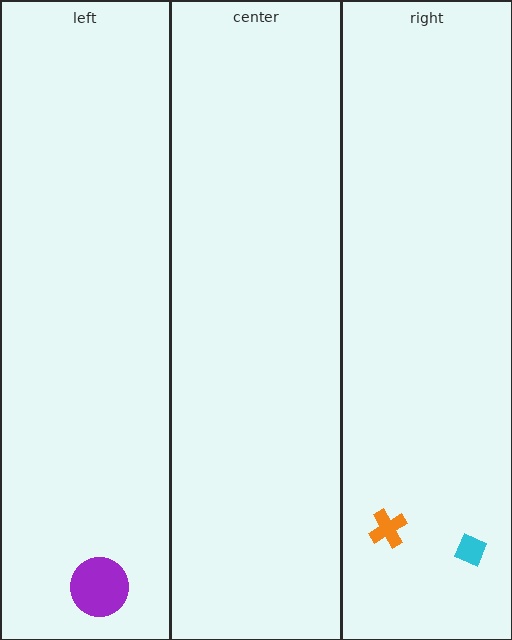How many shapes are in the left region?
1.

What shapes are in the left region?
The purple circle.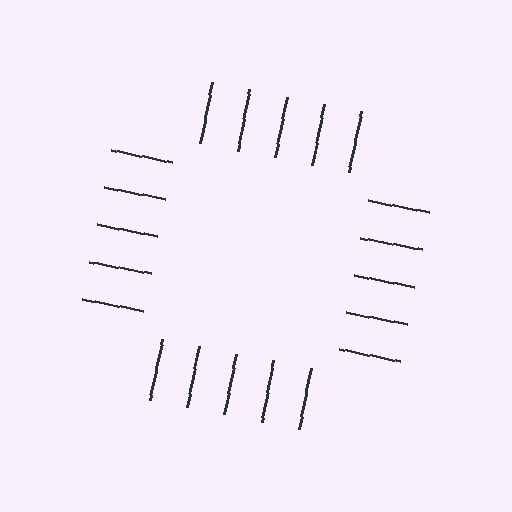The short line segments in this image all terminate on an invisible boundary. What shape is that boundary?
An illusory square — the line segments terminate on its edges but no continuous stroke is drawn.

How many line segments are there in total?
20 — 5 along each of the 4 edges.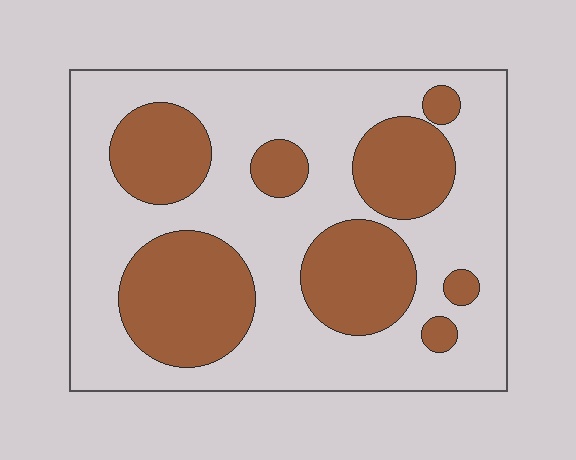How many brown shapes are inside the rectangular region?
8.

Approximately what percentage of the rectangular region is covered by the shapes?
Approximately 35%.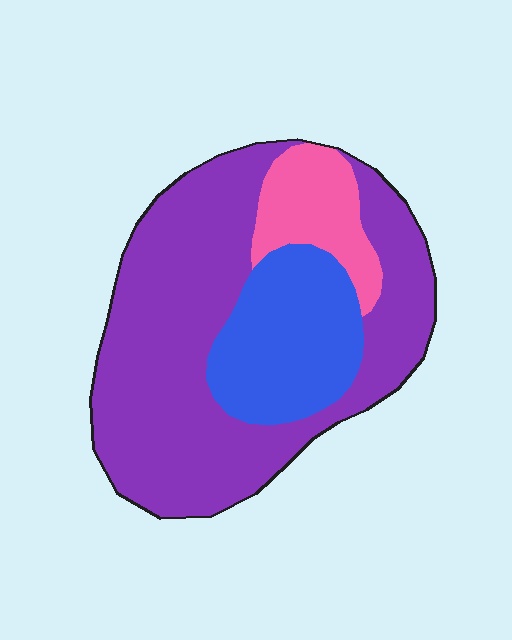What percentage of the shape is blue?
Blue covers about 25% of the shape.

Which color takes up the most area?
Purple, at roughly 65%.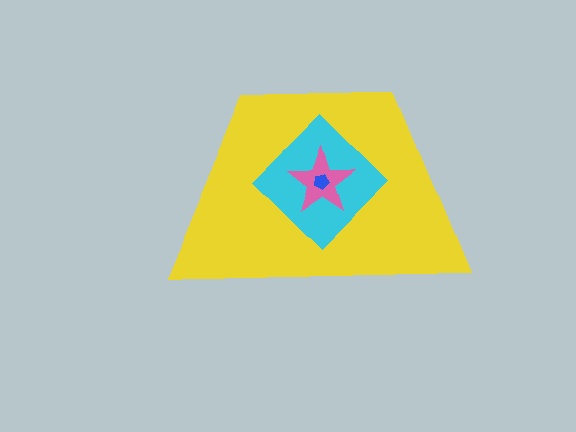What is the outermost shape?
The yellow trapezoid.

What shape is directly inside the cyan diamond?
The pink star.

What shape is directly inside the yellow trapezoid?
The cyan diamond.